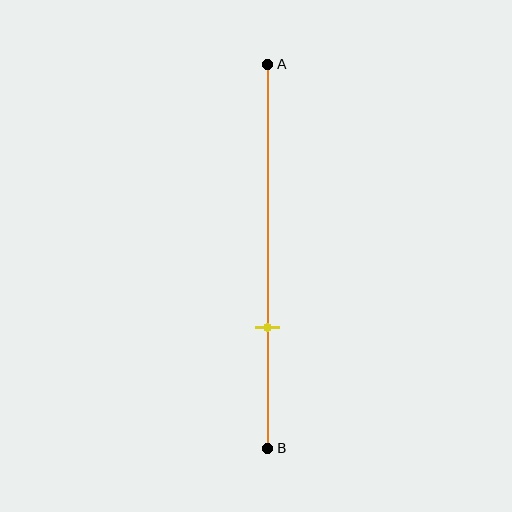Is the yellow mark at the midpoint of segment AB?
No, the mark is at about 70% from A, not at the 50% midpoint.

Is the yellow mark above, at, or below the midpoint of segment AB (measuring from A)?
The yellow mark is below the midpoint of segment AB.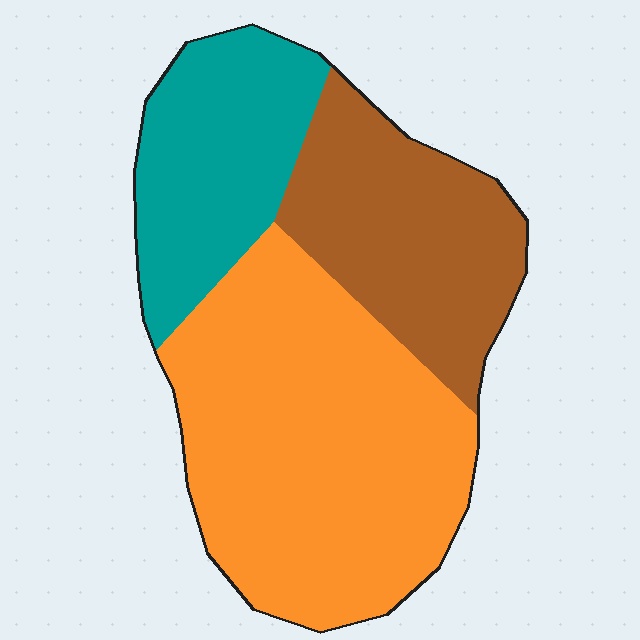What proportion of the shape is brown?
Brown covers about 25% of the shape.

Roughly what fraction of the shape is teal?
Teal takes up about one quarter (1/4) of the shape.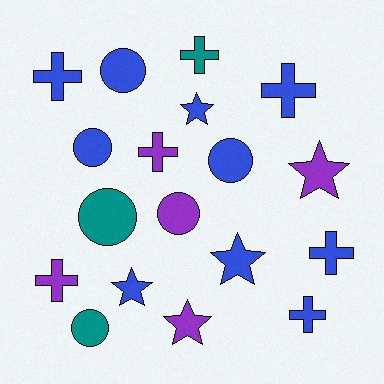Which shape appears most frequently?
Cross, with 7 objects.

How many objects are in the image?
There are 18 objects.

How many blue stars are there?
There are 3 blue stars.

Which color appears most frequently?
Blue, with 10 objects.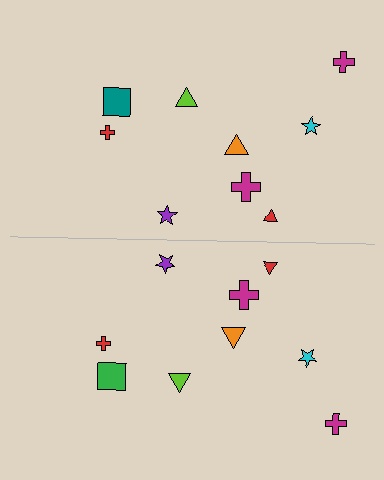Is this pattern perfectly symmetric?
No, the pattern is not perfectly symmetric. The green square on the bottom side breaks the symmetry — its mirror counterpart is teal.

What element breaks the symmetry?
The green square on the bottom side breaks the symmetry — its mirror counterpart is teal.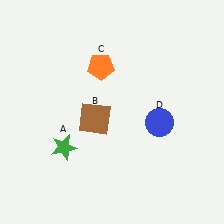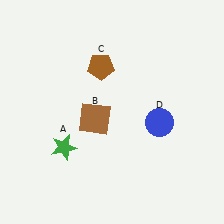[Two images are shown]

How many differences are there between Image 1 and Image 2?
There is 1 difference between the two images.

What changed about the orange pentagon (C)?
In Image 1, C is orange. In Image 2, it changed to brown.